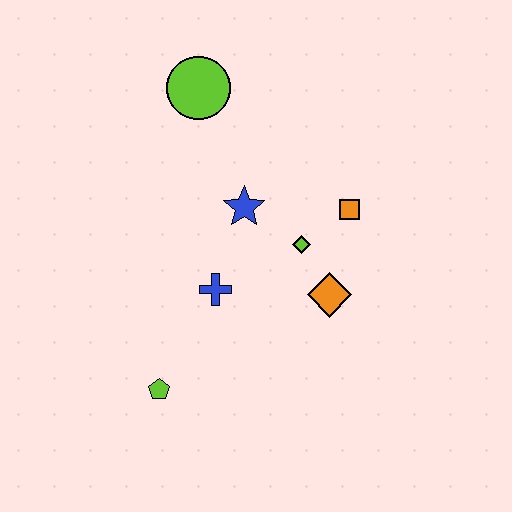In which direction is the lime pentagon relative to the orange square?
The lime pentagon is to the left of the orange square.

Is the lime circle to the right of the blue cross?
No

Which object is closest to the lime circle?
The blue star is closest to the lime circle.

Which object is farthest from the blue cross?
The lime circle is farthest from the blue cross.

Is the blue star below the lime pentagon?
No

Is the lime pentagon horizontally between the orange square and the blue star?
No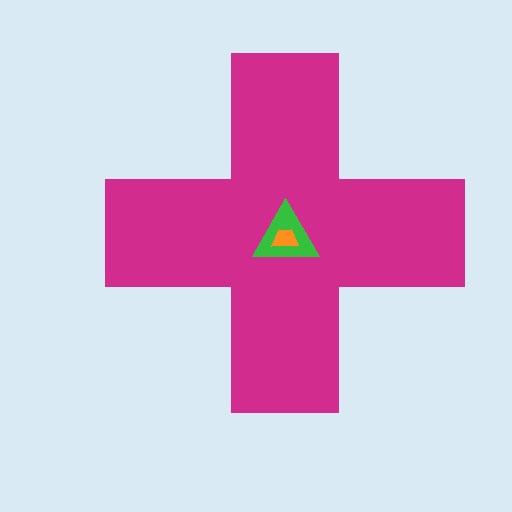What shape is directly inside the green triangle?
The orange trapezoid.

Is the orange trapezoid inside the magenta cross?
Yes.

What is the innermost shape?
The orange trapezoid.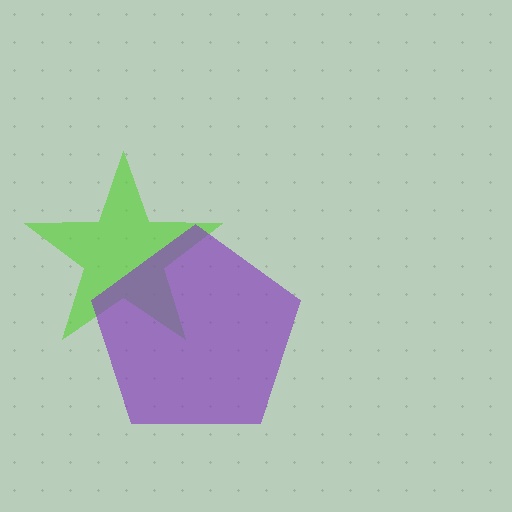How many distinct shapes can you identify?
There are 2 distinct shapes: a lime star, a purple pentagon.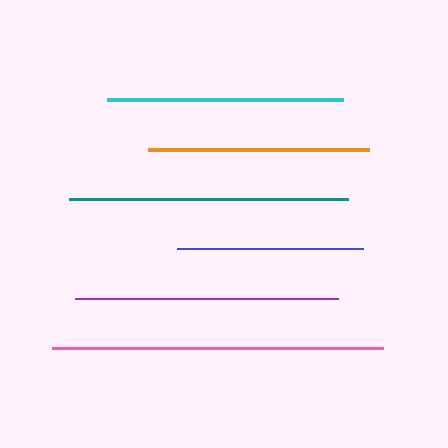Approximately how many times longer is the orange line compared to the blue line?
The orange line is approximately 1.2 times the length of the blue line.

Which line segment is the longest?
The pink line is the longest at approximately 332 pixels.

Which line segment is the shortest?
The blue line is the shortest at approximately 187 pixels.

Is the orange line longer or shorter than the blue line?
The orange line is longer than the blue line.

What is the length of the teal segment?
The teal segment is approximately 279 pixels long.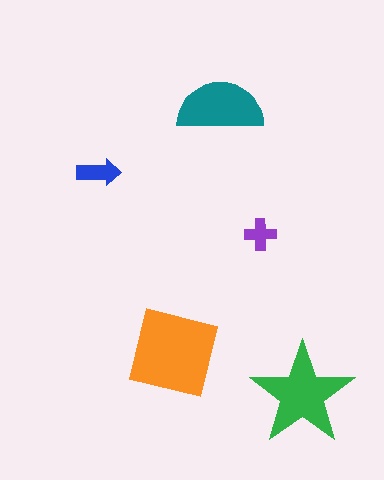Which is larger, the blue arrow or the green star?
The green star.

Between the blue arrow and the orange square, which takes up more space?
The orange square.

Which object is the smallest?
The purple cross.